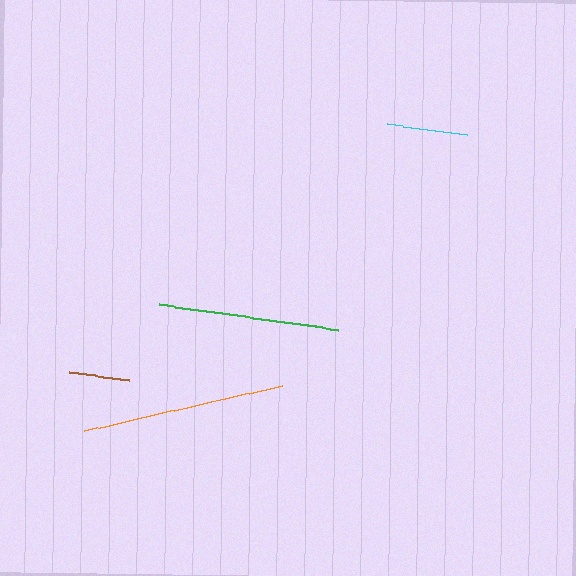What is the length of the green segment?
The green segment is approximately 182 pixels long.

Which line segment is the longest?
The orange line is the longest at approximately 204 pixels.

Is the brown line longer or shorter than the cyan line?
The cyan line is longer than the brown line.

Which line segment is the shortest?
The brown line is the shortest at approximately 61 pixels.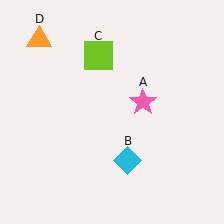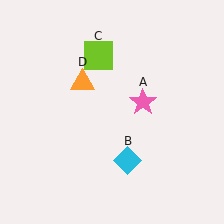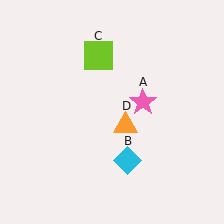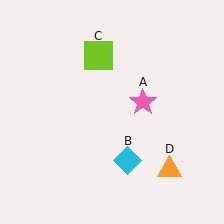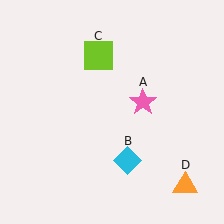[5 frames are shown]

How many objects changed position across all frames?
1 object changed position: orange triangle (object D).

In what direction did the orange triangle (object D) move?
The orange triangle (object D) moved down and to the right.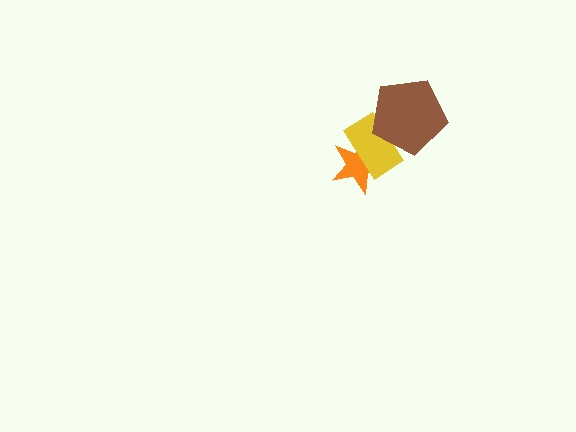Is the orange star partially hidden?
Yes, it is partially covered by another shape.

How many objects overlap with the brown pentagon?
1 object overlaps with the brown pentagon.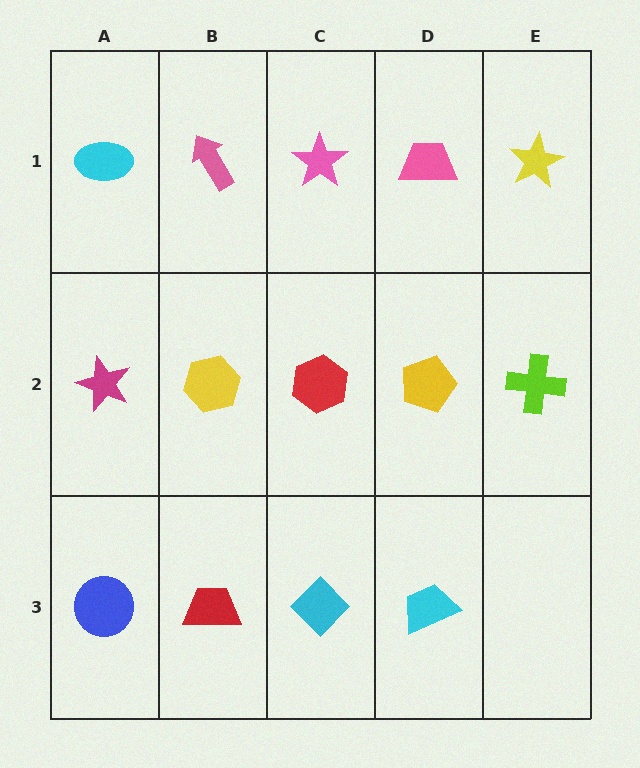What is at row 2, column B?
A yellow hexagon.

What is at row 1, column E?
A yellow star.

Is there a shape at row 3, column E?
No, that cell is empty.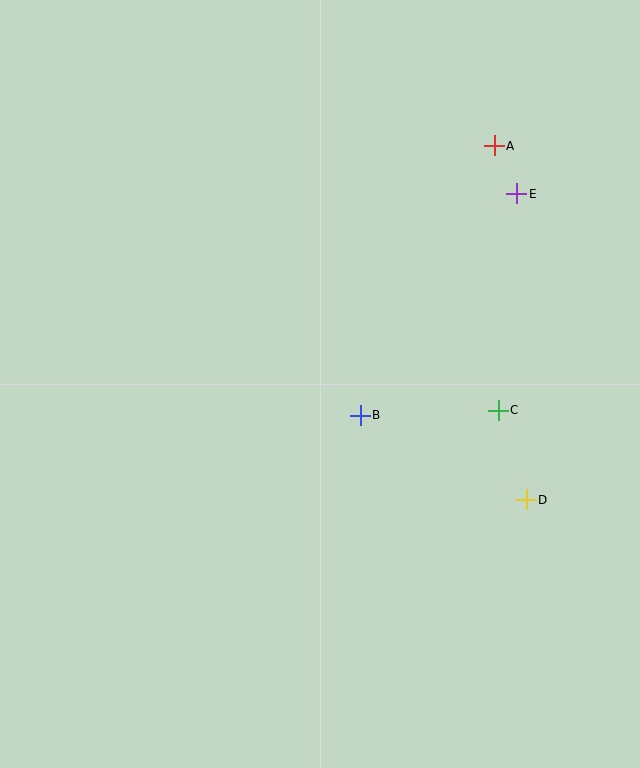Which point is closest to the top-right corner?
Point A is closest to the top-right corner.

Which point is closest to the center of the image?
Point B at (360, 415) is closest to the center.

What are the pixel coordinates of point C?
Point C is at (498, 410).